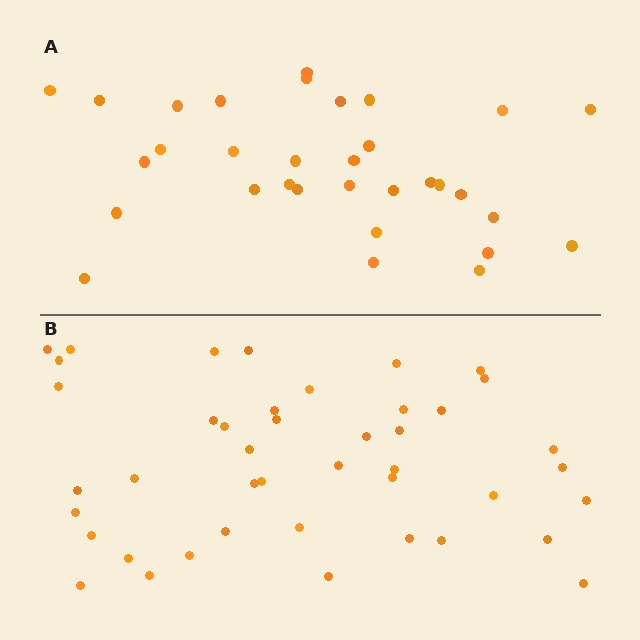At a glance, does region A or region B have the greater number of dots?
Region B (the bottom region) has more dots.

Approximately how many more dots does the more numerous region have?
Region B has roughly 12 or so more dots than region A.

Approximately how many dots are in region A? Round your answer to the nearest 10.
About 30 dots. (The exact count is 32, which rounds to 30.)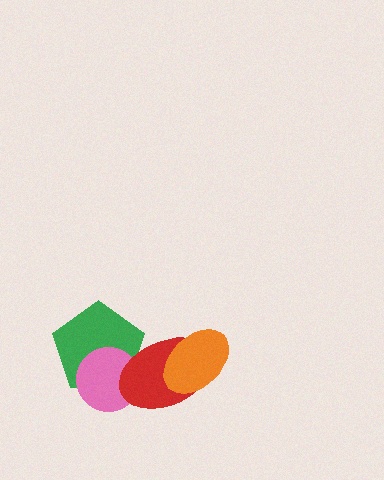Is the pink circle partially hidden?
Yes, it is partially covered by another shape.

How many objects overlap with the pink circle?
2 objects overlap with the pink circle.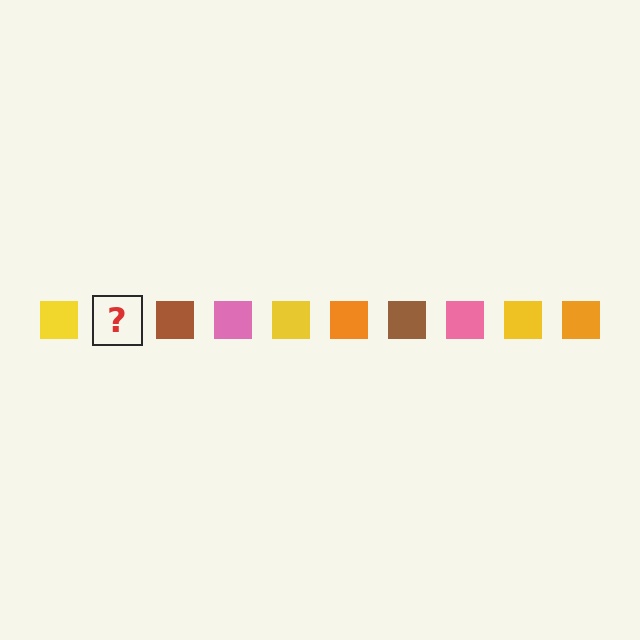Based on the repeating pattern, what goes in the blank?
The blank should be an orange square.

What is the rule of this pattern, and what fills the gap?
The rule is that the pattern cycles through yellow, orange, brown, pink squares. The gap should be filled with an orange square.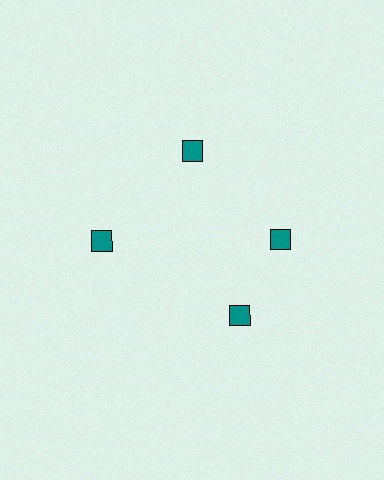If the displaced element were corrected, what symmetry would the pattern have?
It would have 4-fold rotational symmetry — the pattern would map onto itself every 90 degrees.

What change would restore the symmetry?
The symmetry would be restored by rotating it back into even spacing with its neighbors so that all 4 diamonds sit at equal angles and equal distance from the center.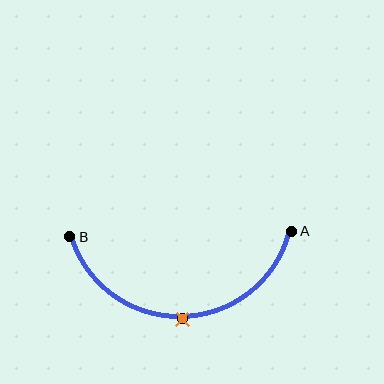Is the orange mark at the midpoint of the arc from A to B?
Yes. The orange mark lies on the arc at equal arc-length from both A and B — it is the arc midpoint.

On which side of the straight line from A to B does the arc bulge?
The arc bulges below the straight line connecting A and B.